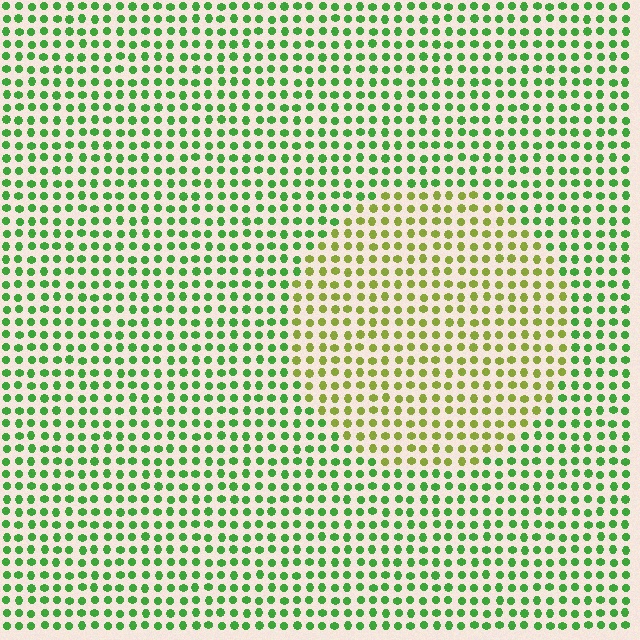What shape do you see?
I see a circle.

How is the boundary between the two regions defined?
The boundary is defined purely by a slight shift in hue (about 42 degrees). Spacing, size, and orientation are identical on both sides.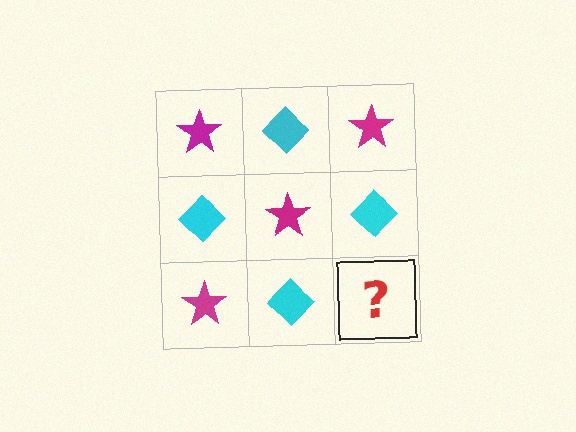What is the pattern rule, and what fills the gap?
The rule is that it alternates magenta star and cyan diamond in a checkerboard pattern. The gap should be filled with a magenta star.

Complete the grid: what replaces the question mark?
The question mark should be replaced with a magenta star.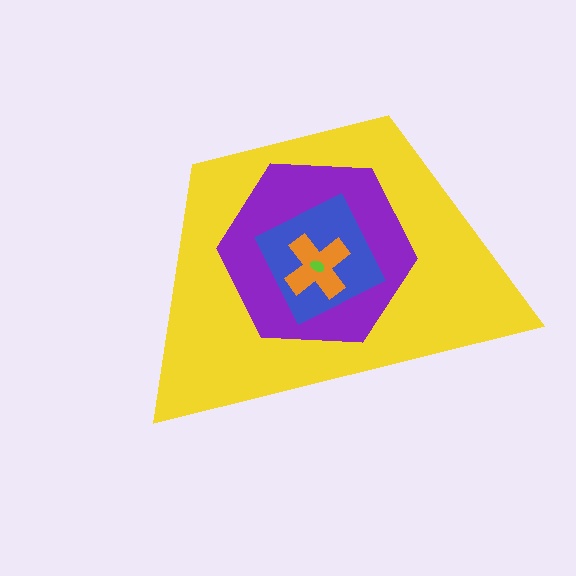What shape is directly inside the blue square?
The orange cross.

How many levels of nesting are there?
5.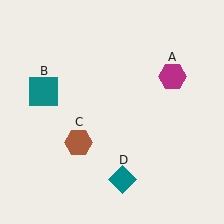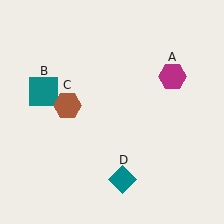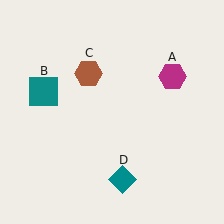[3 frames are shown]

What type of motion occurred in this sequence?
The brown hexagon (object C) rotated clockwise around the center of the scene.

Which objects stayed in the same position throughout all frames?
Magenta hexagon (object A) and teal square (object B) and teal diamond (object D) remained stationary.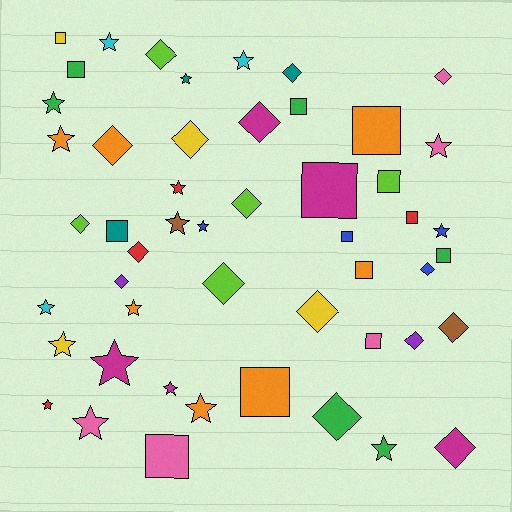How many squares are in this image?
There are 14 squares.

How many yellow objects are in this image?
There are 4 yellow objects.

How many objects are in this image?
There are 50 objects.